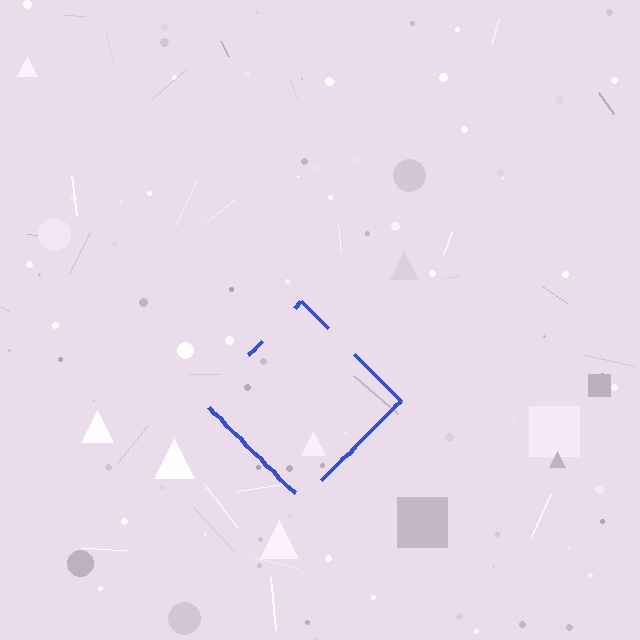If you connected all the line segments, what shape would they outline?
They would outline a diamond.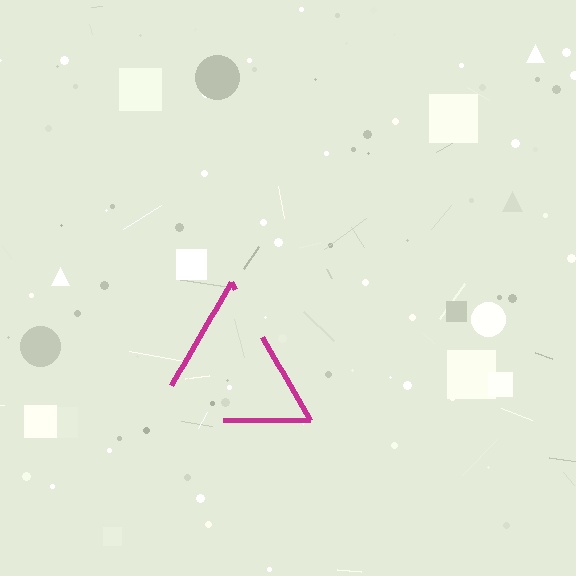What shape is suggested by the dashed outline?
The dashed outline suggests a triangle.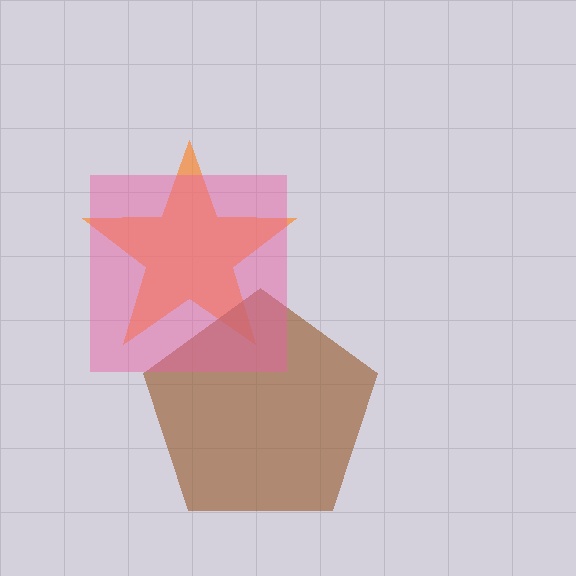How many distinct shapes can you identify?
There are 3 distinct shapes: an orange star, a brown pentagon, a pink square.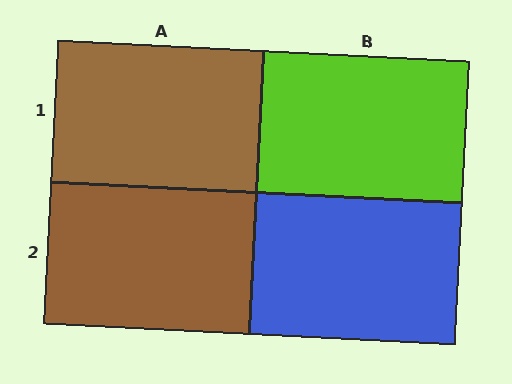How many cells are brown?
2 cells are brown.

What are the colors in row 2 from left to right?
Brown, blue.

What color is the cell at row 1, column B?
Lime.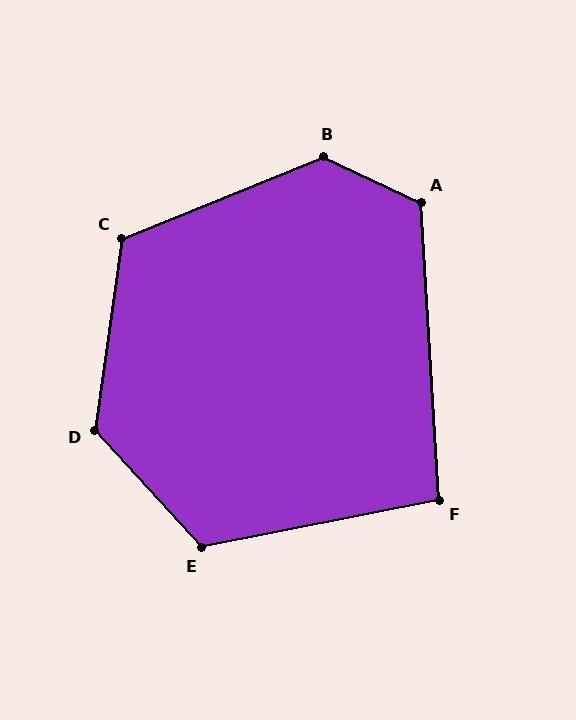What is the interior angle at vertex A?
Approximately 119 degrees (obtuse).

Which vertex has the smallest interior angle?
F, at approximately 98 degrees.